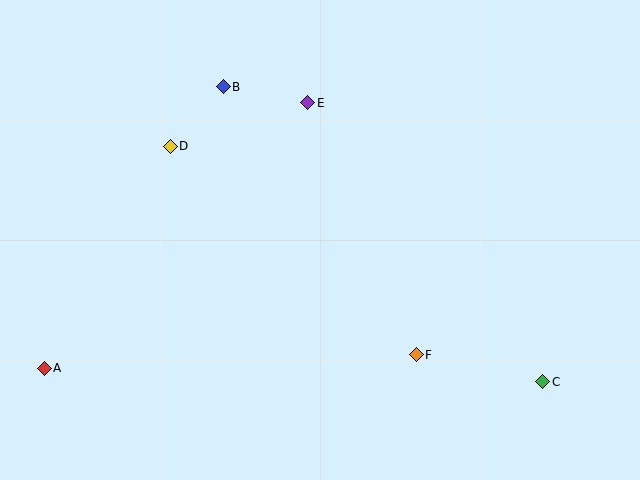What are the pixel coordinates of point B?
Point B is at (223, 87).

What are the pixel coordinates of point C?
Point C is at (543, 382).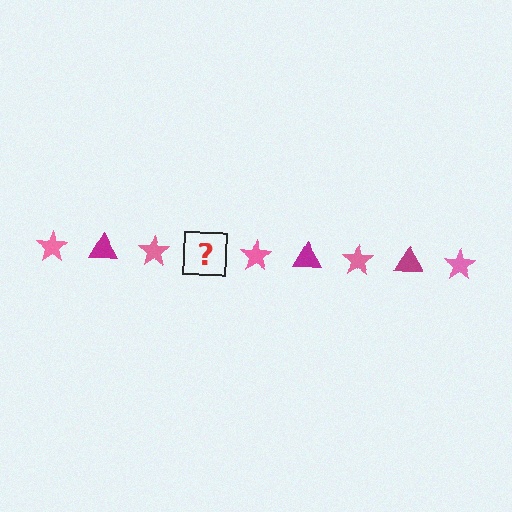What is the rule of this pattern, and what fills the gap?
The rule is that the pattern alternates between pink star and magenta triangle. The gap should be filled with a magenta triangle.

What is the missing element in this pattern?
The missing element is a magenta triangle.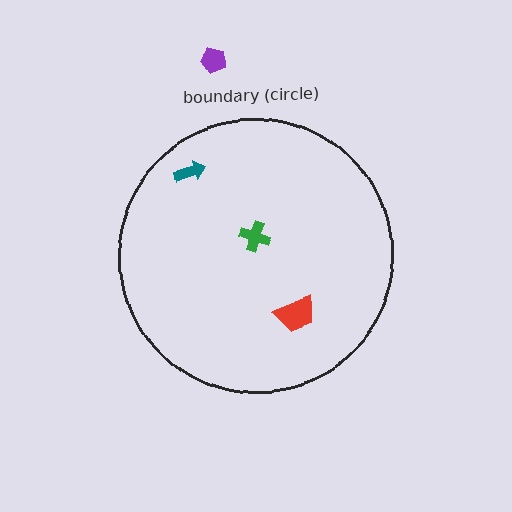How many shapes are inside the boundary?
3 inside, 1 outside.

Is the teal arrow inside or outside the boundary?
Inside.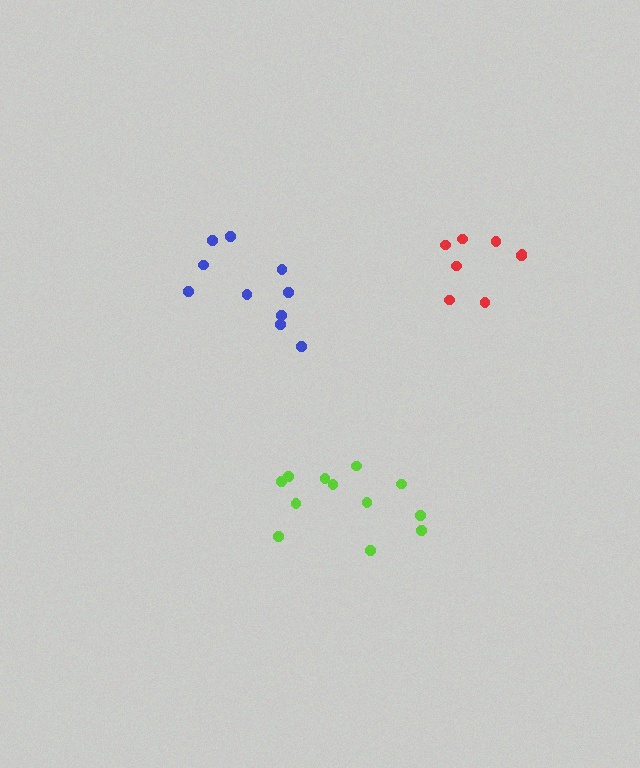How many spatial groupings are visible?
There are 3 spatial groupings.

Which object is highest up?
The blue cluster is topmost.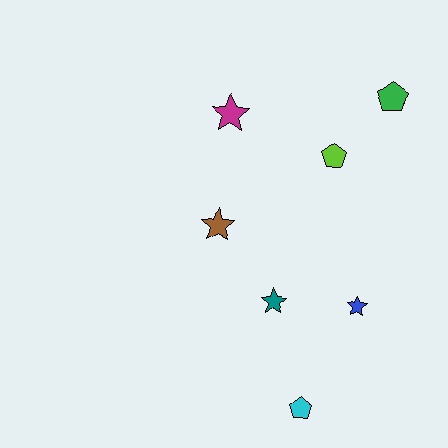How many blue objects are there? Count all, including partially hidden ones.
There is 1 blue object.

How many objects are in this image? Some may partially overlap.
There are 7 objects.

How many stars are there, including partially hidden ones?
There are 4 stars.